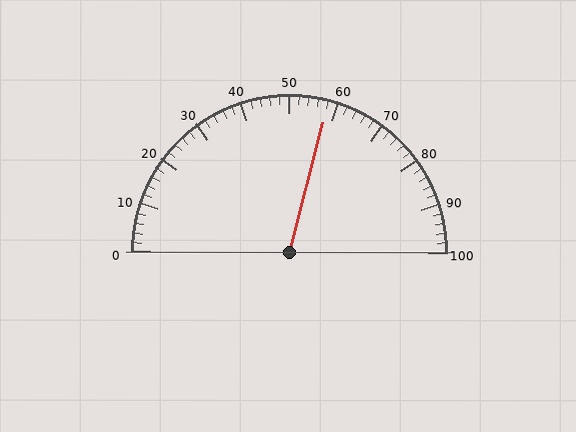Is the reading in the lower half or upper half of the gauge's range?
The reading is in the upper half of the range (0 to 100).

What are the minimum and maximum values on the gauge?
The gauge ranges from 0 to 100.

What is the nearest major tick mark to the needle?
The nearest major tick mark is 60.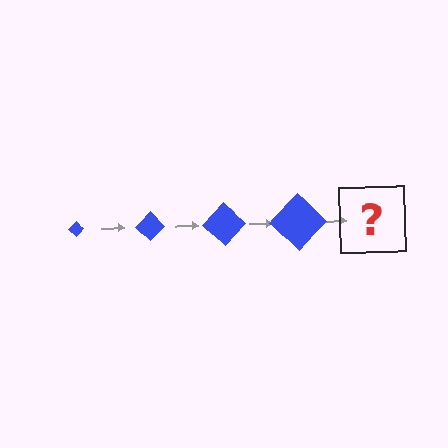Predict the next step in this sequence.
The next step is a blue diamond, larger than the previous one.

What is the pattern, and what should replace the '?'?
The pattern is that the diamond gets progressively larger each step. The '?' should be a blue diamond, larger than the previous one.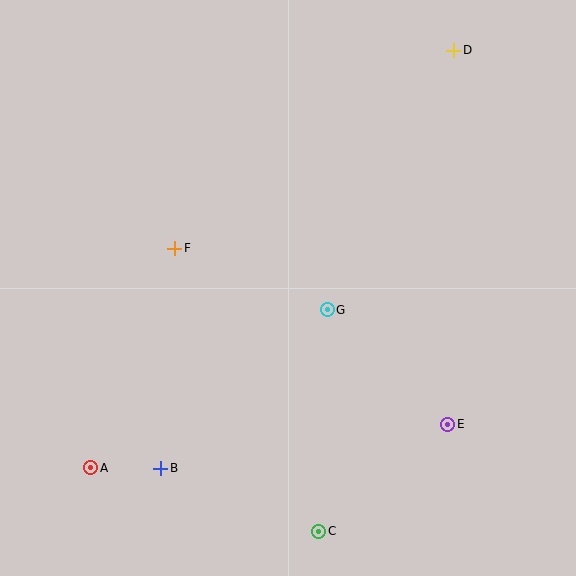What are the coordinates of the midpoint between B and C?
The midpoint between B and C is at (240, 500).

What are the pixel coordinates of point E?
Point E is at (448, 424).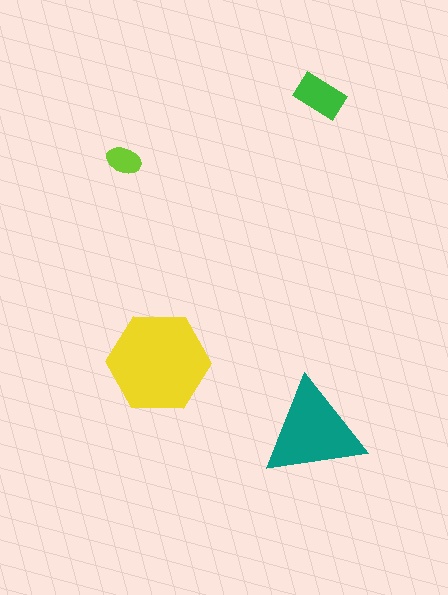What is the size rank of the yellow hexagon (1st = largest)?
1st.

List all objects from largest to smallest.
The yellow hexagon, the teal triangle, the green rectangle, the lime ellipse.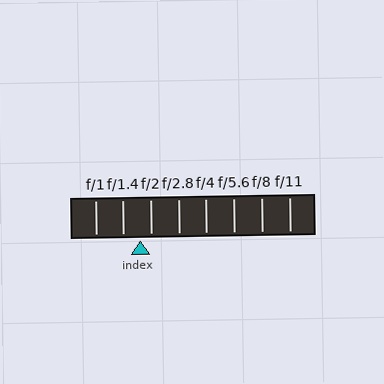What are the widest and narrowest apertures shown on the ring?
The widest aperture shown is f/1 and the narrowest is f/11.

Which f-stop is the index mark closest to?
The index mark is closest to f/2.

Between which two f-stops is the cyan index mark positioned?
The index mark is between f/1.4 and f/2.